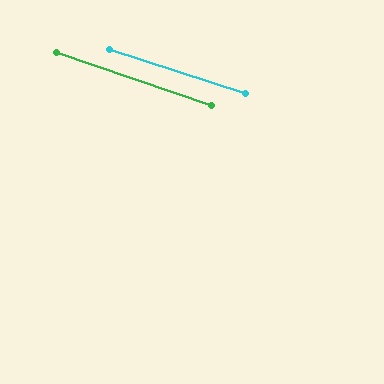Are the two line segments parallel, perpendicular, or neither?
Parallel — their directions differ by only 1.0°.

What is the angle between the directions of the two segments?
Approximately 1 degree.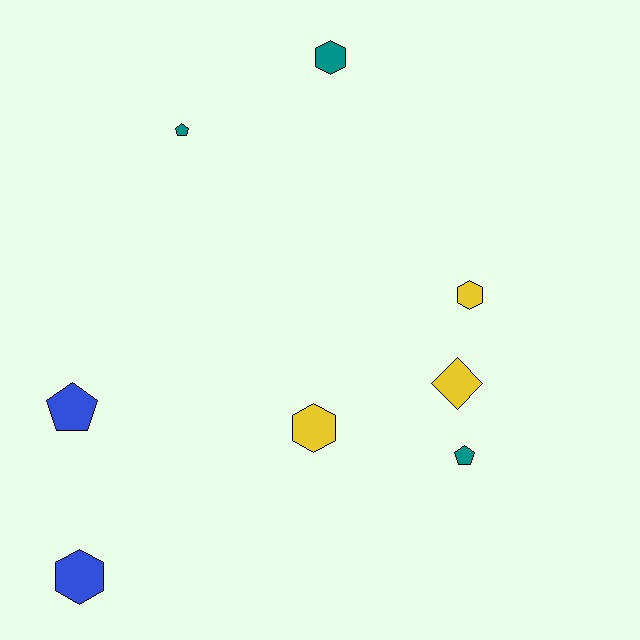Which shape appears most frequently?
Hexagon, with 4 objects.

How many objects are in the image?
There are 8 objects.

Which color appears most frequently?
Teal, with 3 objects.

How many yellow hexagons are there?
There are 2 yellow hexagons.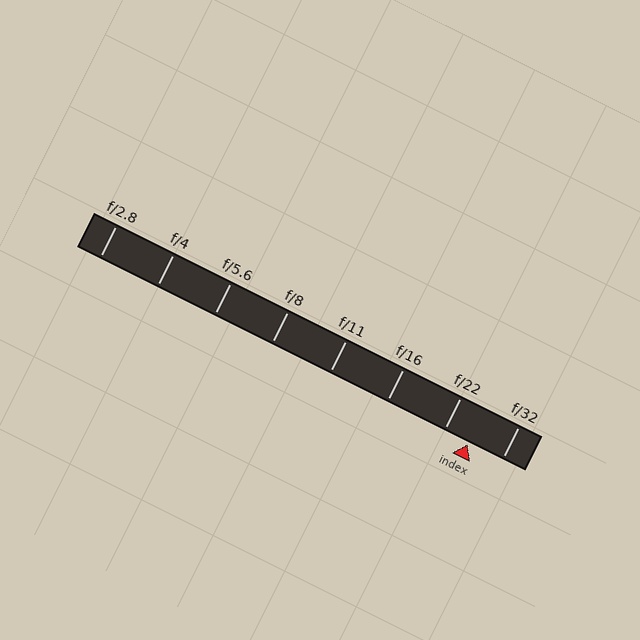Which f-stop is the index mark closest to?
The index mark is closest to f/22.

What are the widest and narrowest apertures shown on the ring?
The widest aperture shown is f/2.8 and the narrowest is f/32.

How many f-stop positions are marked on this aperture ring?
There are 8 f-stop positions marked.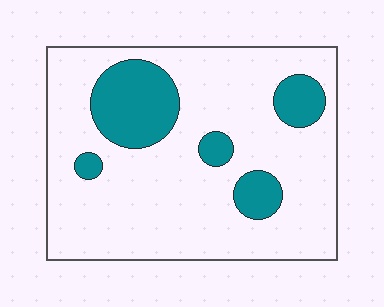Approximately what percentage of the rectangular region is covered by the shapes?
Approximately 20%.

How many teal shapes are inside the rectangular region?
5.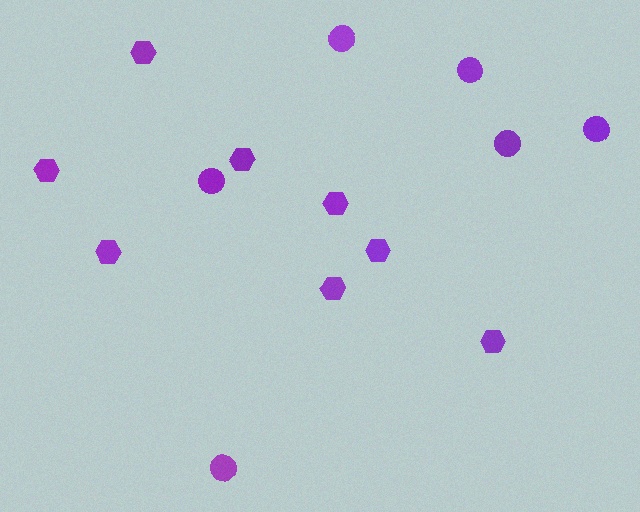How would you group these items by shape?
There are 2 groups: one group of circles (6) and one group of hexagons (8).